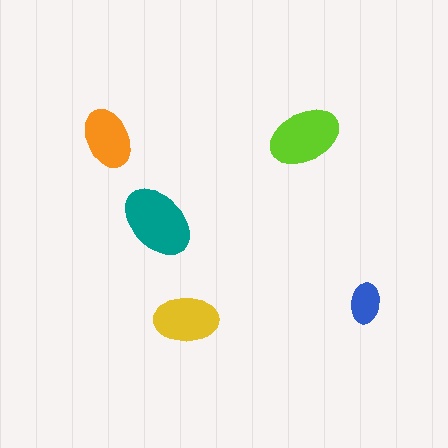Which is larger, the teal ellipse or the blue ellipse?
The teal one.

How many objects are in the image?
There are 5 objects in the image.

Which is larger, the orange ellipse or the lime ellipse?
The lime one.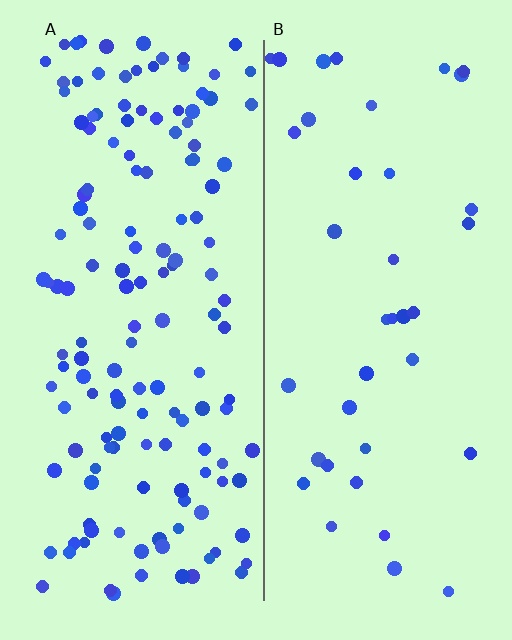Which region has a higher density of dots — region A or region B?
A (the left).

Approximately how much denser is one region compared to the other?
Approximately 3.7× — region A over region B.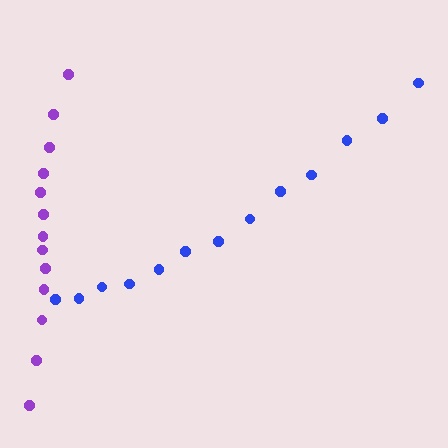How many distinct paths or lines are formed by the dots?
There are 2 distinct paths.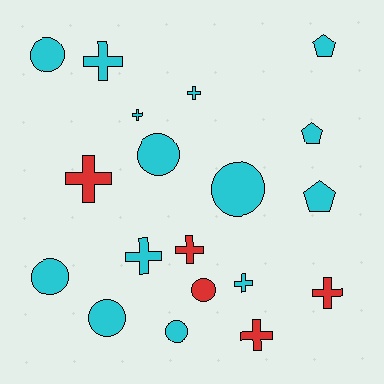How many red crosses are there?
There are 4 red crosses.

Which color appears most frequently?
Cyan, with 14 objects.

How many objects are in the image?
There are 19 objects.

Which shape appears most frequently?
Cross, with 9 objects.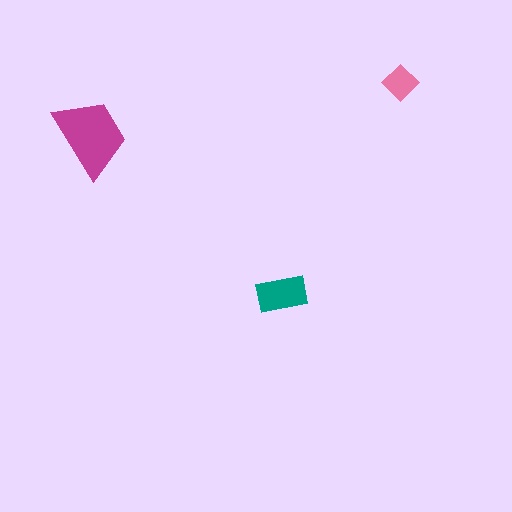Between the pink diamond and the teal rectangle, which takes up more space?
The teal rectangle.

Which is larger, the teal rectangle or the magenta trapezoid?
The magenta trapezoid.